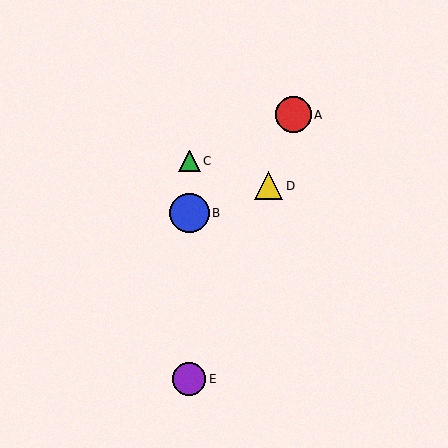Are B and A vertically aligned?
No, B is at x≈189 and A is at x≈293.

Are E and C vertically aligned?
Yes, both are at x≈189.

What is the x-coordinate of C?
Object C is at x≈189.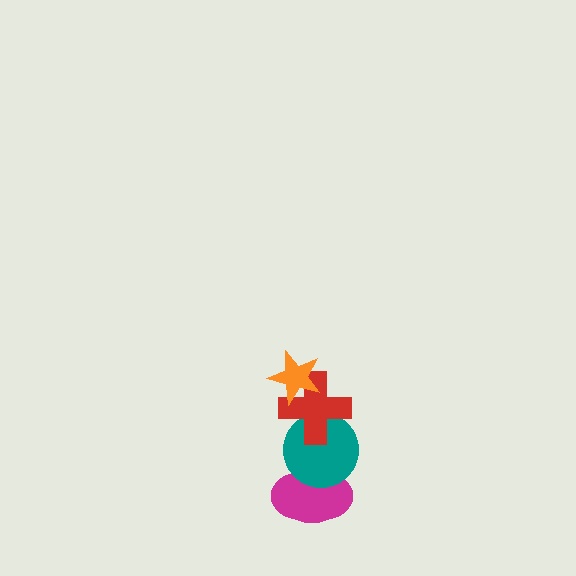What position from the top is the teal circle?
The teal circle is 3rd from the top.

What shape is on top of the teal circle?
The red cross is on top of the teal circle.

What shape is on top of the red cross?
The orange star is on top of the red cross.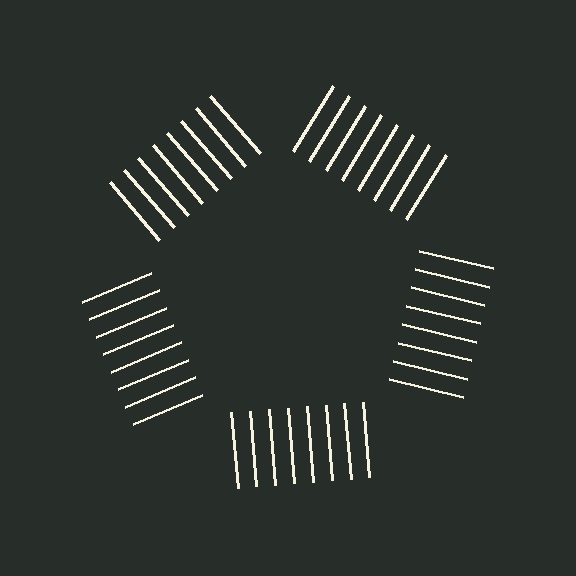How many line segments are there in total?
40 — 8 along each of the 5 edges.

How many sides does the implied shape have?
5 sides — the line-ends trace a pentagon.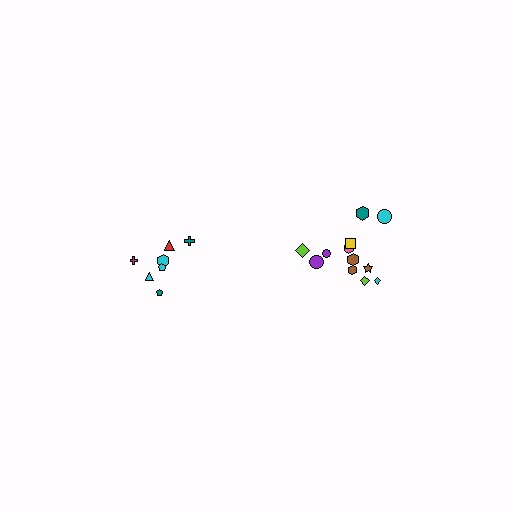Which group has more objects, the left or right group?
The right group.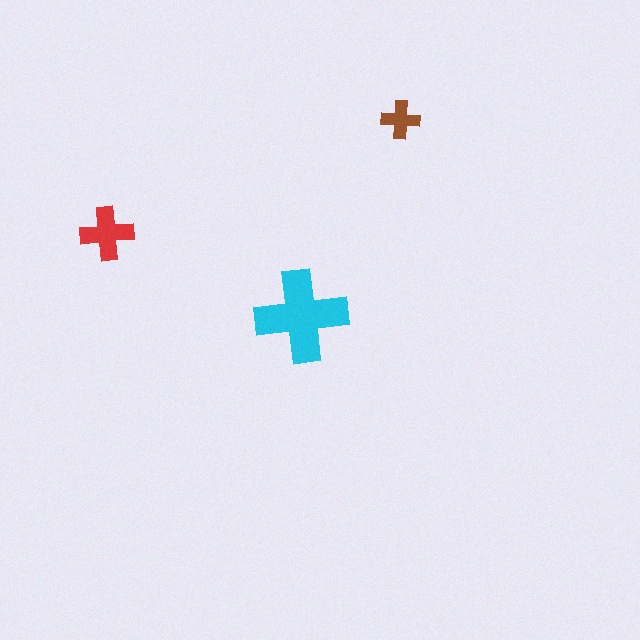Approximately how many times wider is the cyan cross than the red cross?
About 1.5 times wider.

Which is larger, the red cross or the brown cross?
The red one.